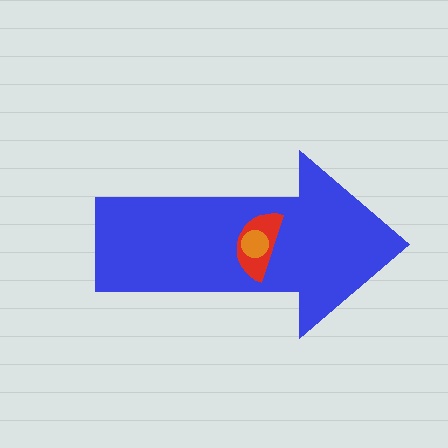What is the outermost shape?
The blue arrow.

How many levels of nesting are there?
3.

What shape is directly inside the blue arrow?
The red semicircle.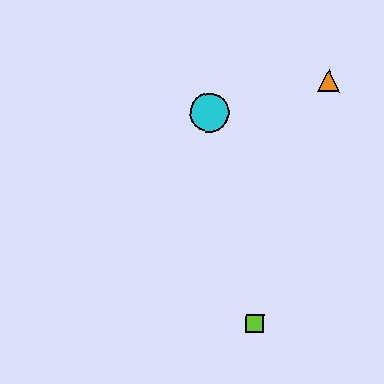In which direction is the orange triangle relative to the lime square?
The orange triangle is above the lime square.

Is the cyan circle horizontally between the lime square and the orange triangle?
No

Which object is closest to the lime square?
The cyan circle is closest to the lime square.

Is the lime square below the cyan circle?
Yes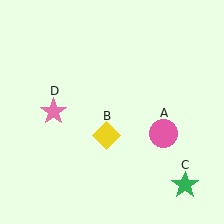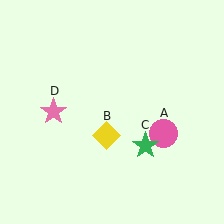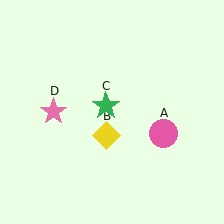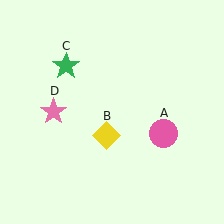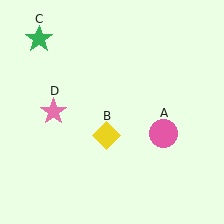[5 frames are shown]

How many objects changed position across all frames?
1 object changed position: green star (object C).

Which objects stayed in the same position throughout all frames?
Pink circle (object A) and yellow diamond (object B) and pink star (object D) remained stationary.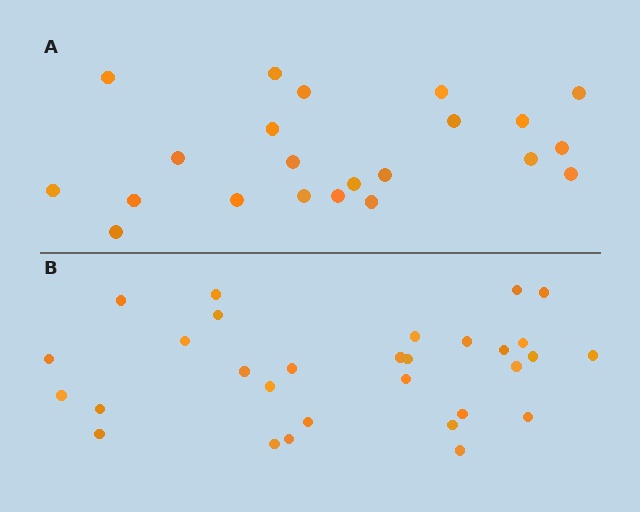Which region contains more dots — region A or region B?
Region B (the bottom region) has more dots.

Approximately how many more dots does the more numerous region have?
Region B has roughly 8 or so more dots than region A.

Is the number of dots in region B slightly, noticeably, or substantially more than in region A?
Region B has noticeably more, but not dramatically so. The ratio is roughly 1.4 to 1.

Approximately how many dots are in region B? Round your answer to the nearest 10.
About 30 dots.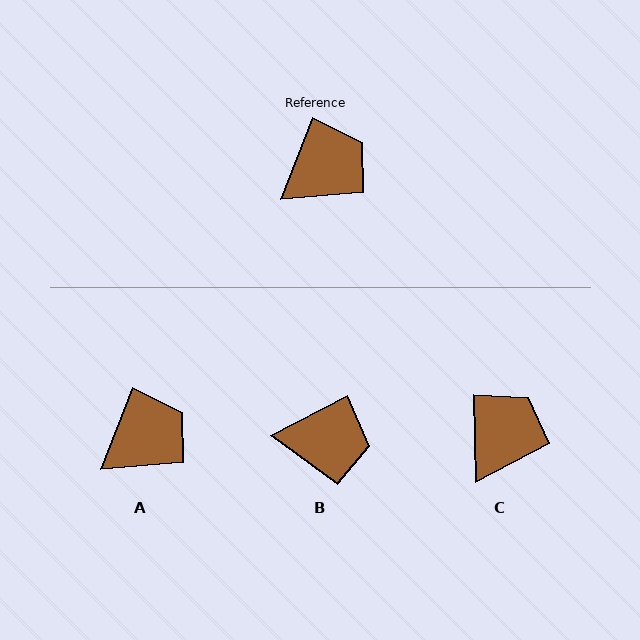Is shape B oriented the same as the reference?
No, it is off by about 41 degrees.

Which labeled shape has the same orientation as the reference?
A.